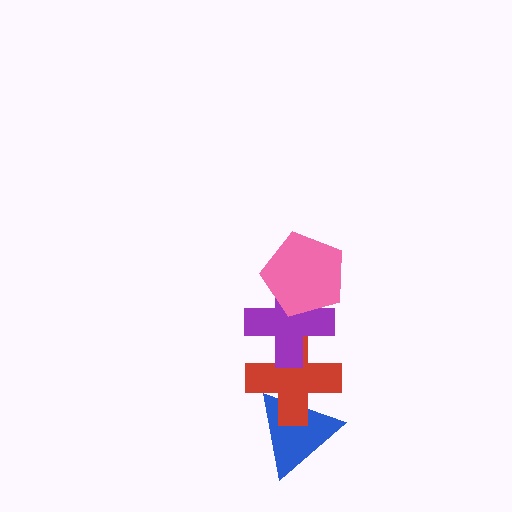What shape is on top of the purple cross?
The pink pentagon is on top of the purple cross.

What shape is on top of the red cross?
The purple cross is on top of the red cross.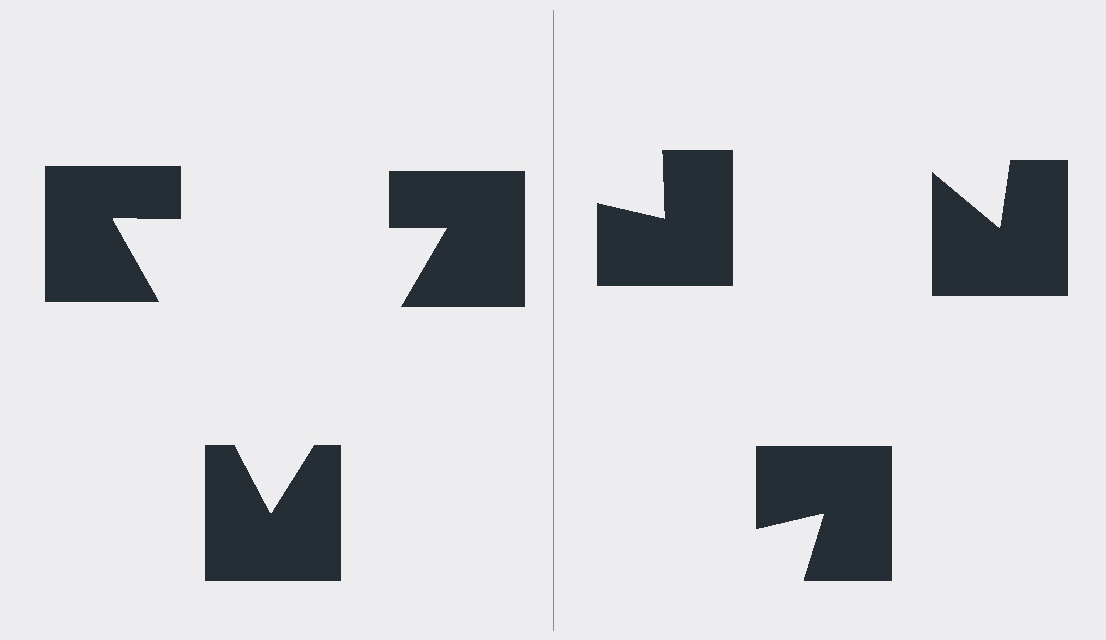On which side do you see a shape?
An illusory triangle appears on the left side. On the right side the wedge cuts are rotated, so no coherent shape forms.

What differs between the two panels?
The notched squares are positioned identically on both sides; only the wedge orientations differ. On the left they align to a triangle; on the right they are misaligned.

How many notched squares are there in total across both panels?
6 — 3 on each side.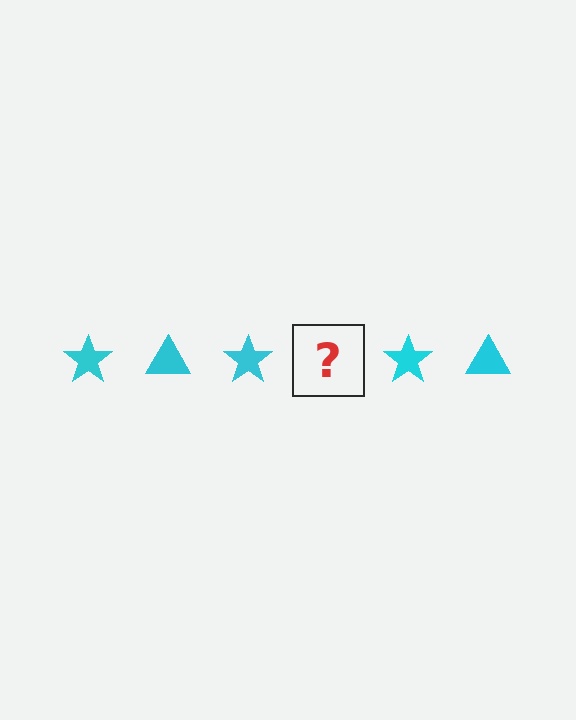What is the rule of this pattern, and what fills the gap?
The rule is that the pattern cycles through star, triangle shapes in cyan. The gap should be filled with a cyan triangle.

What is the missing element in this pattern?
The missing element is a cyan triangle.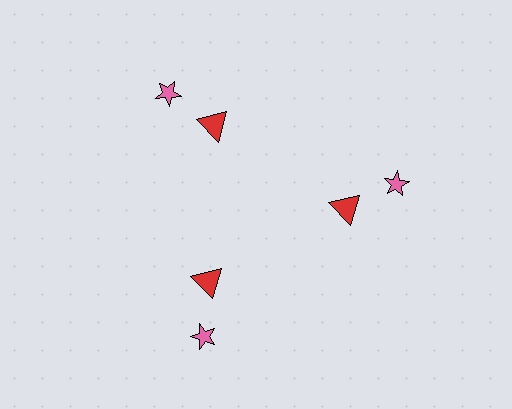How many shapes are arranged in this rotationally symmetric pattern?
There are 6 shapes, arranged in 3 groups of 2.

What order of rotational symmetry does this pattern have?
This pattern has 3-fold rotational symmetry.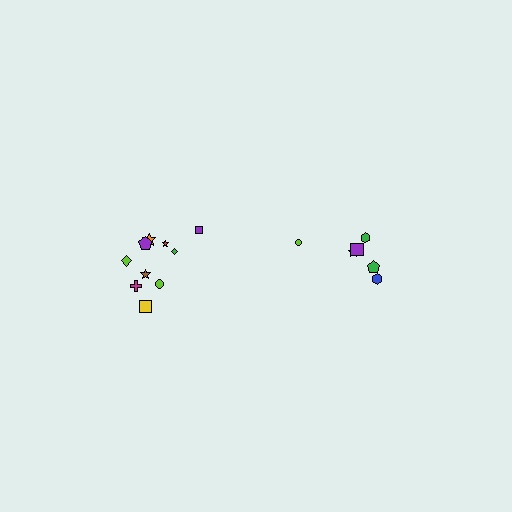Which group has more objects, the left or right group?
The left group.